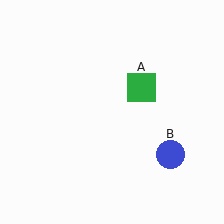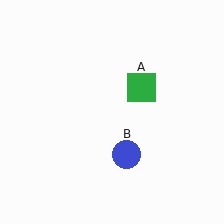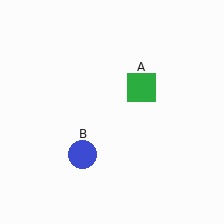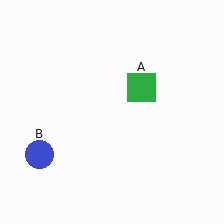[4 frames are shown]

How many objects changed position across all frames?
1 object changed position: blue circle (object B).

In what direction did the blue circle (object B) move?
The blue circle (object B) moved left.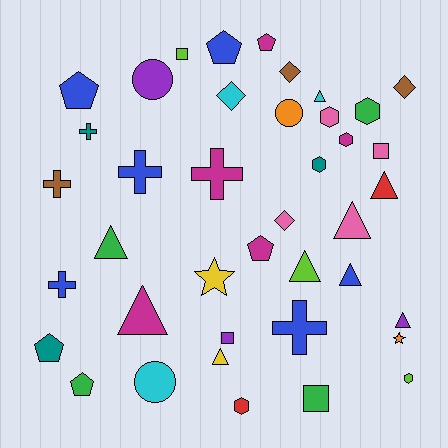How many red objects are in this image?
There are 2 red objects.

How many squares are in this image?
There are 4 squares.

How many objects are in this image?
There are 40 objects.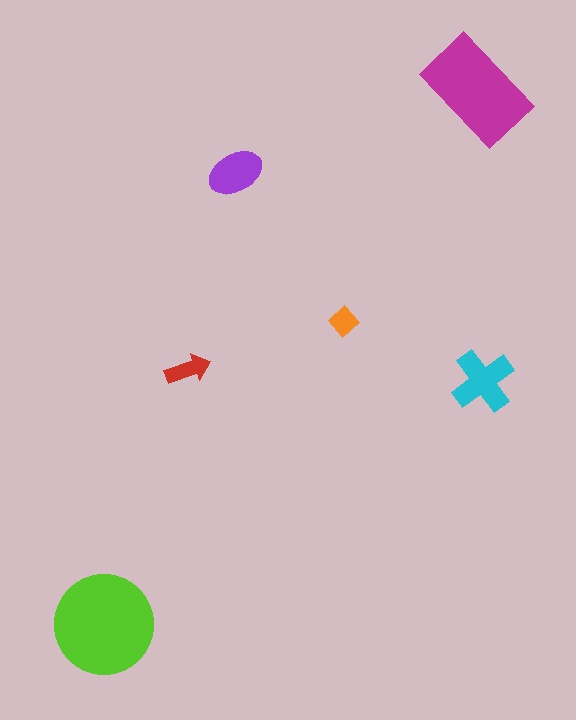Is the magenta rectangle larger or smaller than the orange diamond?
Larger.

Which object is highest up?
The magenta rectangle is topmost.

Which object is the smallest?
The orange diamond.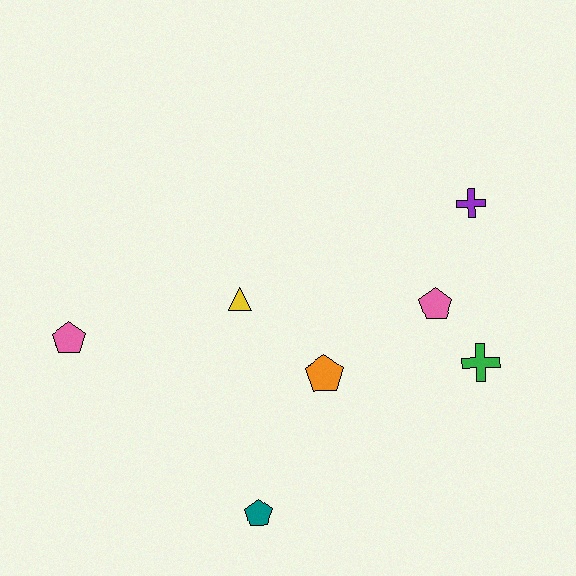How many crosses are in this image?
There are 2 crosses.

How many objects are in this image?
There are 7 objects.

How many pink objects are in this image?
There are 2 pink objects.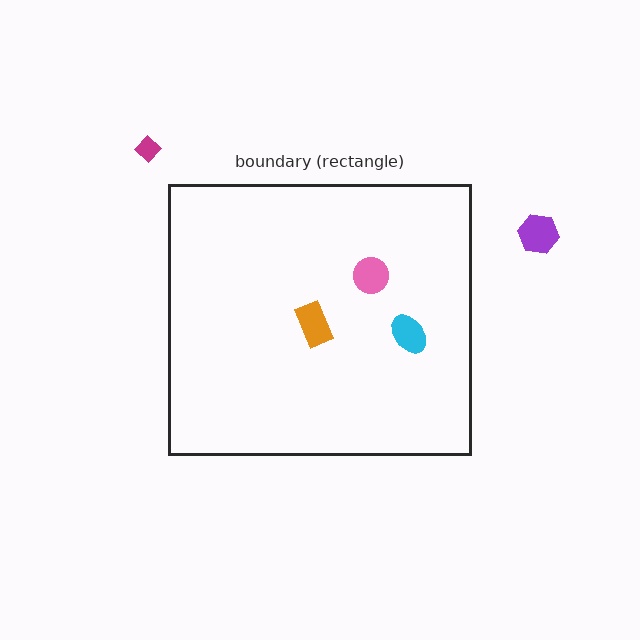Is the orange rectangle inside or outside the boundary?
Inside.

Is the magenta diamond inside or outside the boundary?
Outside.